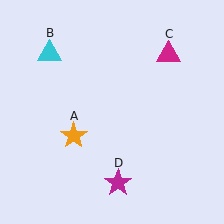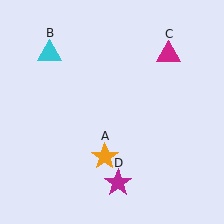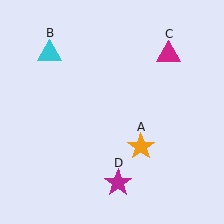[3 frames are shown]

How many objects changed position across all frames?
1 object changed position: orange star (object A).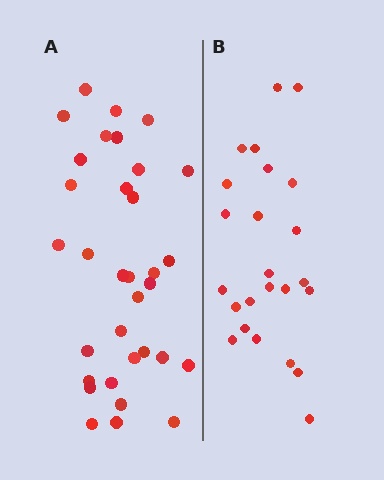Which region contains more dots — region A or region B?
Region A (the left region) has more dots.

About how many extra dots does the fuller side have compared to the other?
Region A has roughly 8 or so more dots than region B.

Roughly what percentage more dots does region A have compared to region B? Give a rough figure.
About 40% more.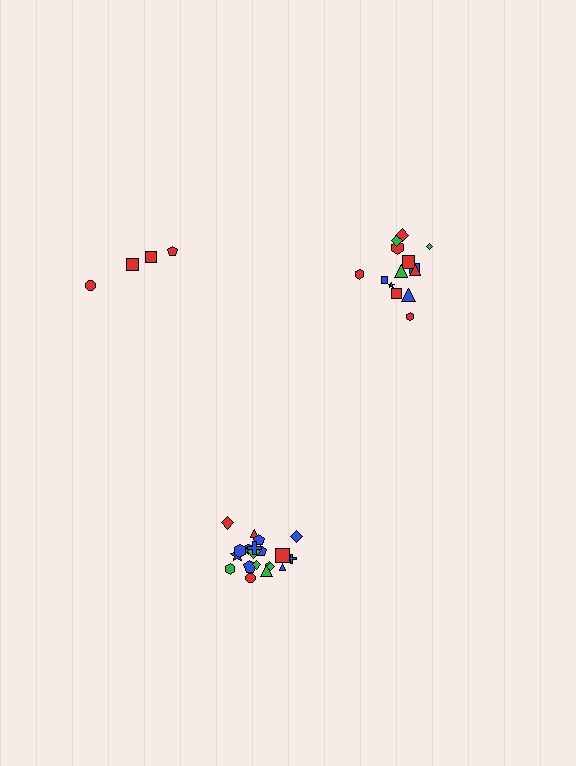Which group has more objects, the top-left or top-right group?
The top-right group.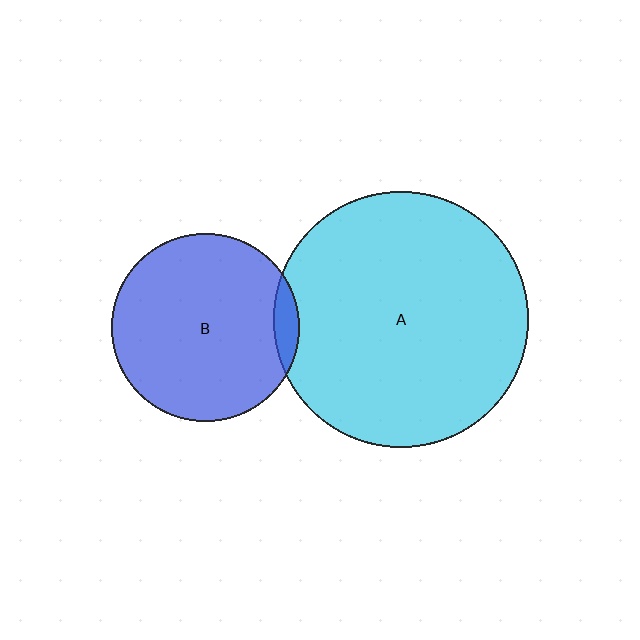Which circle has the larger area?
Circle A (cyan).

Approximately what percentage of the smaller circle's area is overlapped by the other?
Approximately 5%.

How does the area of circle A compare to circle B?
Approximately 1.8 times.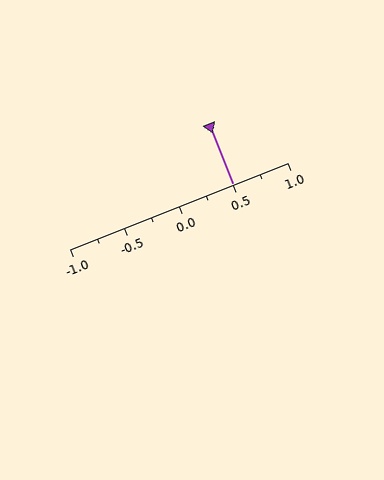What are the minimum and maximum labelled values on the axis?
The axis runs from -1.0 to 1.0.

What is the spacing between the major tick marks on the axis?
The major ticks are spaced 0.5 apart.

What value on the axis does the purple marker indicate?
The marker indicates approximately 0.5.